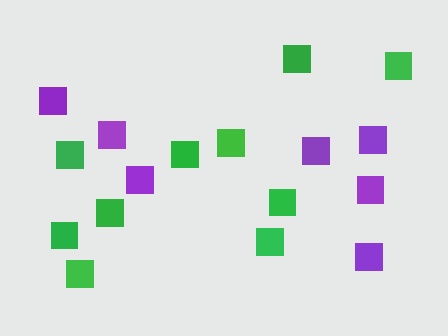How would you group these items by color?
There are 2 groups: one group of purple squares (7) and one group of green squares (10).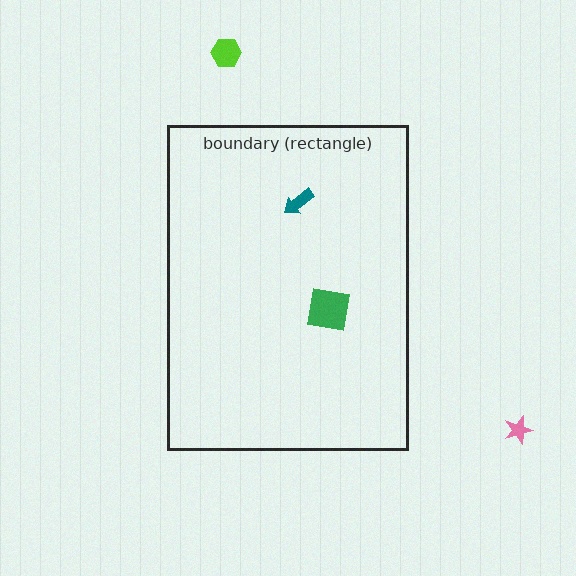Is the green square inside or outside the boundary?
Inside.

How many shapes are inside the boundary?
2 inside, 2 outside.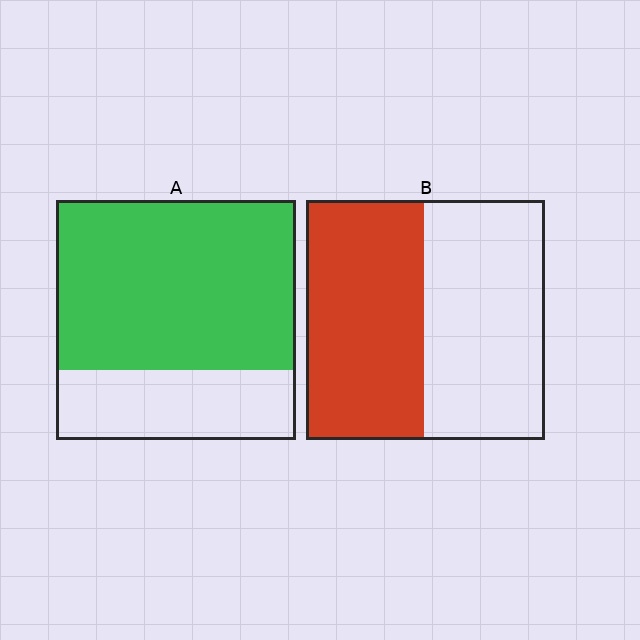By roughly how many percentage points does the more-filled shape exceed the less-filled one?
By roughly 20 percentage points (A over B).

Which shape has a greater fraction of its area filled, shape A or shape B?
Shape A.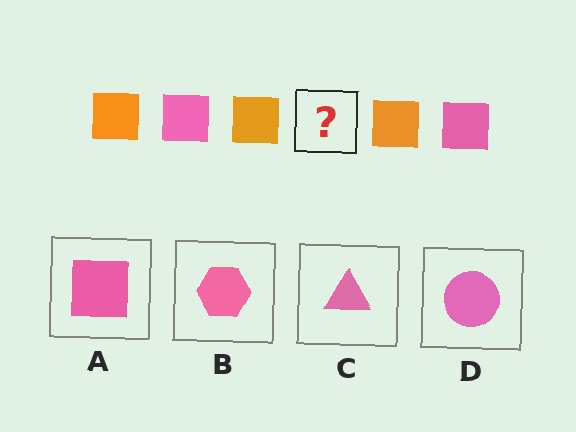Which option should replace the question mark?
Option A.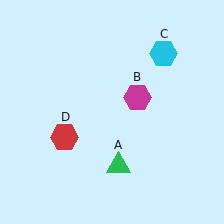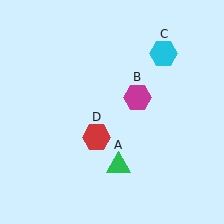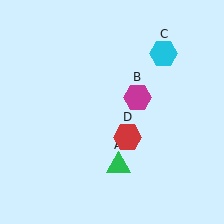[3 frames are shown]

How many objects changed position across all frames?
1 object changed position: red hexagon (object D).